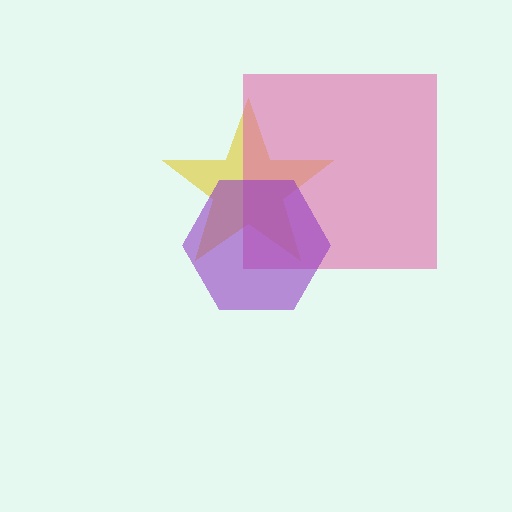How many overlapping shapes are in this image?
There are 3 overlapping shapes in the image.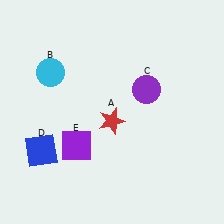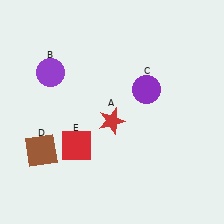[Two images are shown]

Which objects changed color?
B changed from cyan to purple. D changed from blue to brown. E changed from purple to red.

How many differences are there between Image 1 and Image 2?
There are 3 differences between the two images.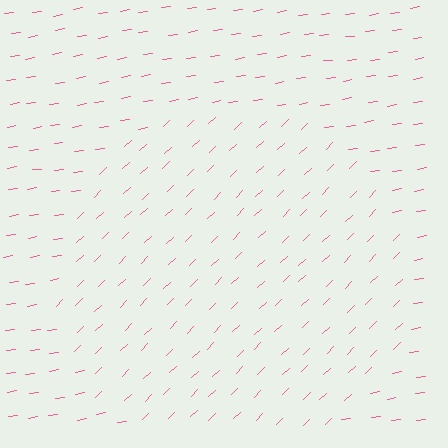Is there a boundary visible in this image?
Yes, there is a texture boundary formed by a change in line orientation.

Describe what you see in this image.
The image is filled with small pink line segments. A circle region in the image has lines oriented differently from the surrounding lines, creating a visible texture boundary.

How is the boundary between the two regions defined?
The boundary is defined purely by a change in line orientation (approximately 36 degrees difference). All lines are the same color and thickness.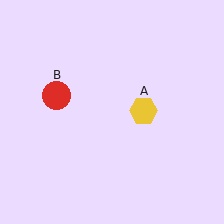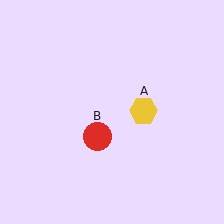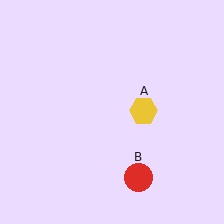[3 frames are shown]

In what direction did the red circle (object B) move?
The red circle (object B) moved down and to the right.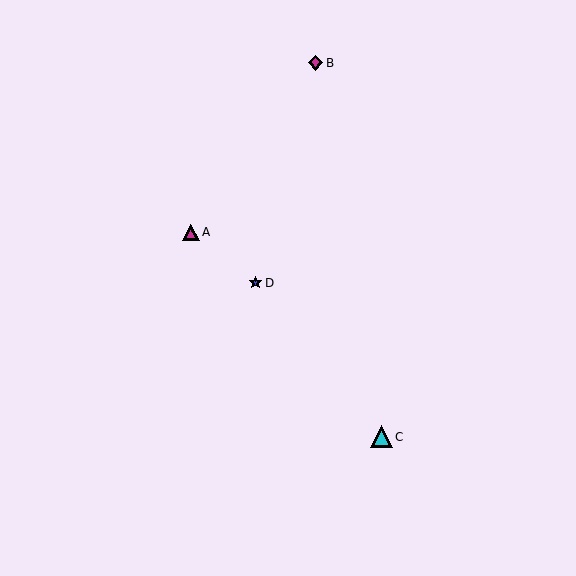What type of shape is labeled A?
Shape A is a magenta triangle.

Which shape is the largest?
The cyan triangle (labeled C) is the largest.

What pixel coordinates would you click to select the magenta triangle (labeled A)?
Click at (191, 232) to select the magenta triangle A.